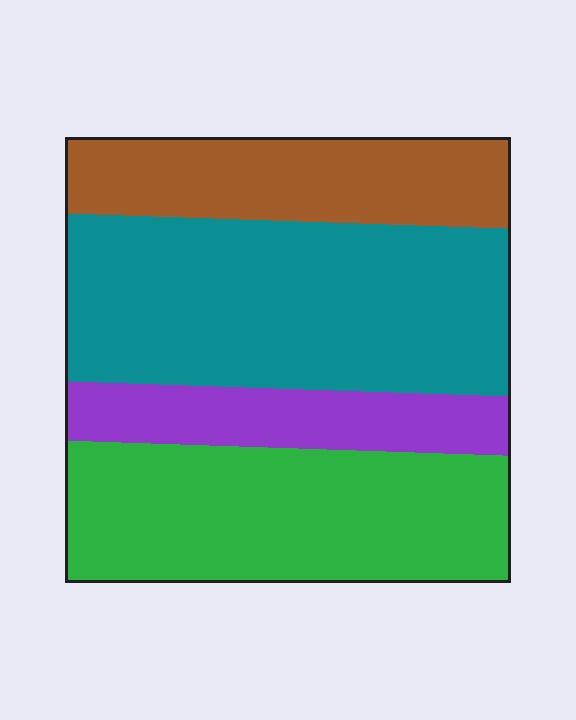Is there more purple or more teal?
Teal.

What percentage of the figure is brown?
Brown takes up less than a quarter of the figure.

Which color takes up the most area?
Teal, at roughly 40%.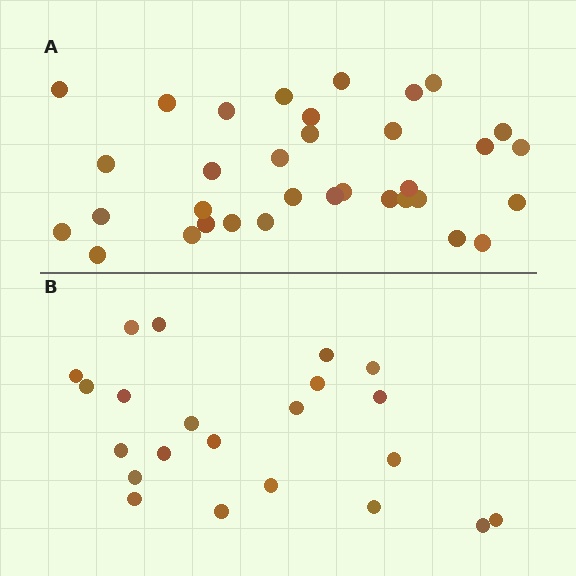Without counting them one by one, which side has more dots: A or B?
Region A (the top region) has more dots.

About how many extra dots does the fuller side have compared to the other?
Region A has roughly 12 or so more dots than region B.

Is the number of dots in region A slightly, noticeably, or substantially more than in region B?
Region A has substantially more. The ratio is roughly 1.5 to 1.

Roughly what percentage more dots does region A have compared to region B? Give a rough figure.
About 55% more.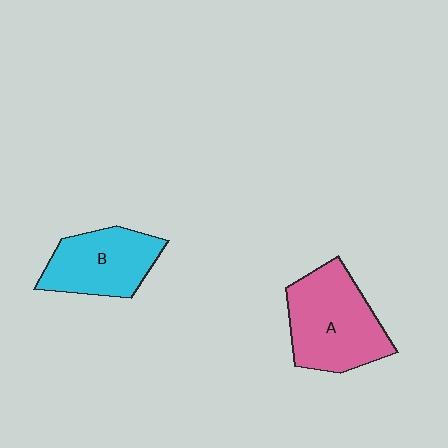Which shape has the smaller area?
Shape B (cyan).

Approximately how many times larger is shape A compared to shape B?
Approximately 1.3 times.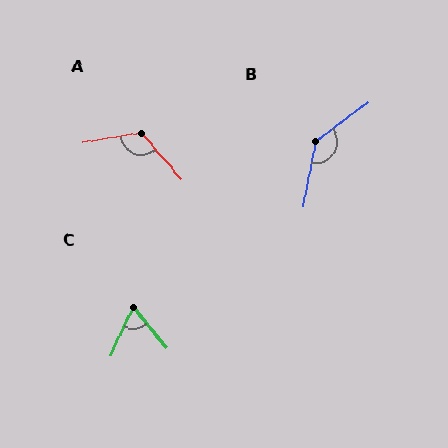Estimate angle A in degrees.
Approximately 121 degrees.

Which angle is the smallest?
C, at approximately 65 degrees.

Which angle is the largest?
B, at approximately 138 degrees.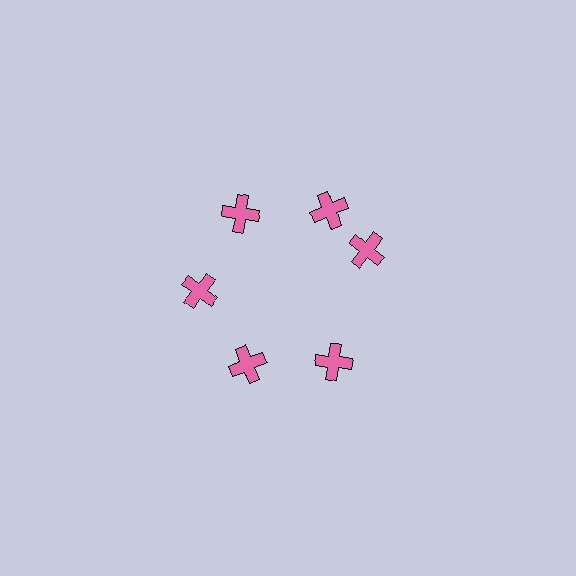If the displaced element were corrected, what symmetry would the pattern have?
It would have 6-fold rotational symmetry — the pattern would map onto itself every 60 degrees.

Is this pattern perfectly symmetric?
No. The 6 pink crosses are arranged in a ring, but one element near the 3 o'clock position is rotated out of alignment along the ring, breaking the 6-fold rotational symmetry.